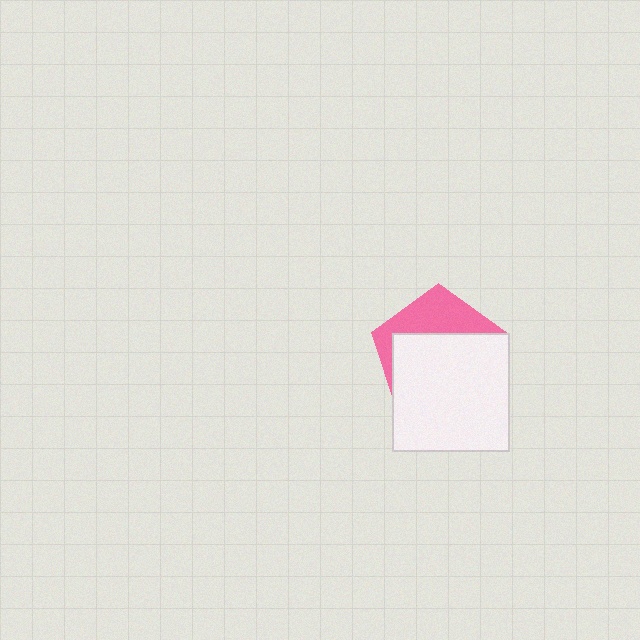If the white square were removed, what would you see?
You would see the complete pink pentagon.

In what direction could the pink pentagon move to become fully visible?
The pink pentagon could move up. That would shift it out from behind the white square entirely.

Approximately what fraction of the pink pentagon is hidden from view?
Roughly 66% of the pink pentagon is hidden behind the white square.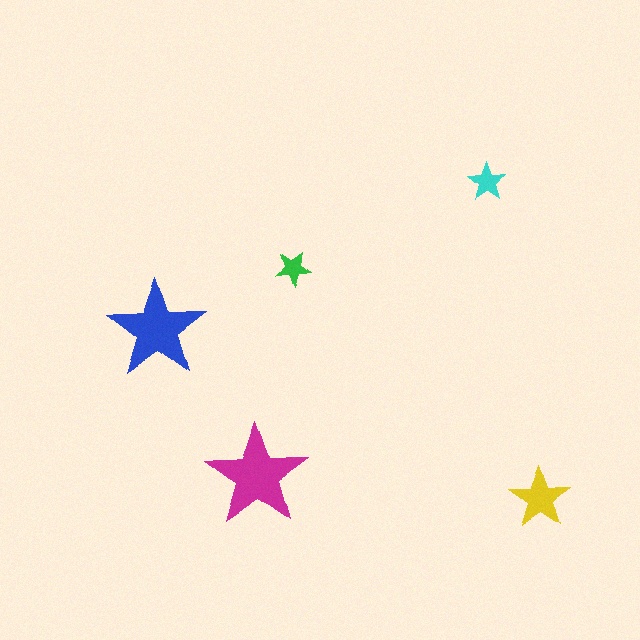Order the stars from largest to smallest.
the magenta one, the blue one, the yellow one, the cyan one, the green one.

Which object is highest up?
The cyan star is topmost.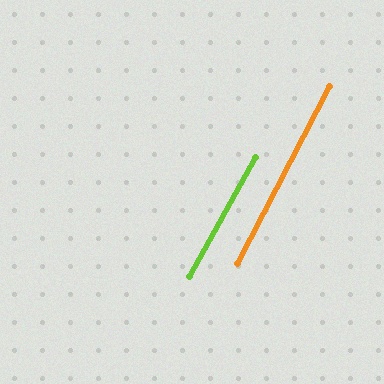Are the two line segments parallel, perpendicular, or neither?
Parallel — their directions differ by only 1.7°.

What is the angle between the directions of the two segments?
Approximately 2 degrees.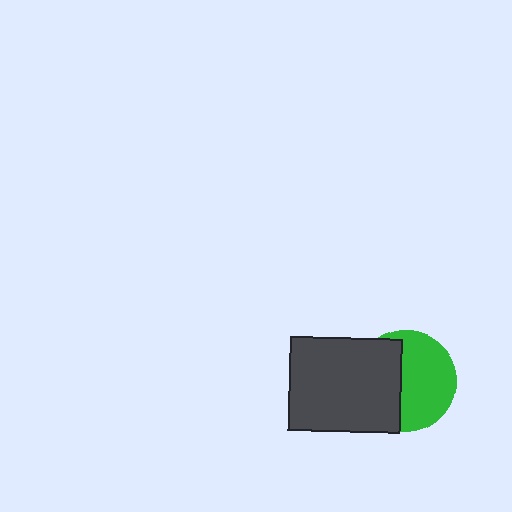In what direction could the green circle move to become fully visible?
The green circle could move right. That would shift it out from behind the dark gray rectangle entirely.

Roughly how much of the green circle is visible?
About half of it is visible (roughly 56%).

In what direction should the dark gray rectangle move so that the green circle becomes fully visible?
The dark gray rectangle should move left. That is the shortest direction to clear the overlap and leave the green circle fully visible.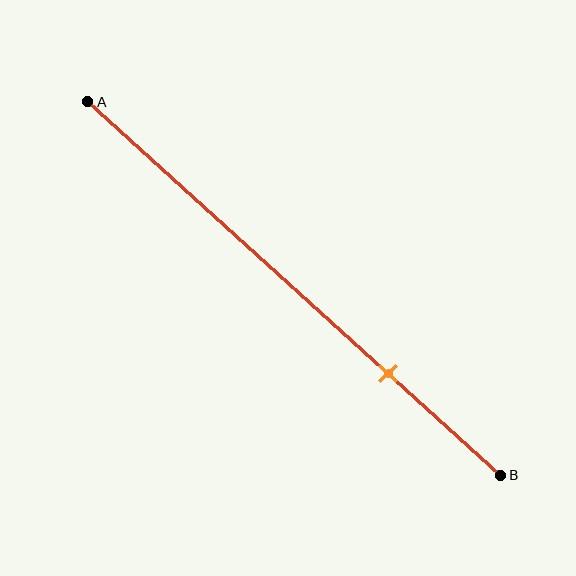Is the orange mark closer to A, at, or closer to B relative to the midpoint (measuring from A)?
The orange mark is closer to point B than the midpoint of segment AB.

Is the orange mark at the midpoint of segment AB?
No, the mark is at about 75% from A, not at the 50% midpoint.